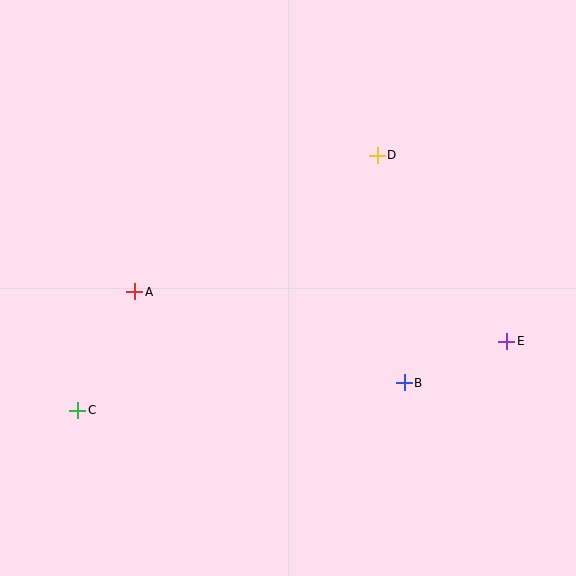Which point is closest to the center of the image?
Point B at (404, 383) is closest to the center.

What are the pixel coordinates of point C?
Point C is at (78, 410).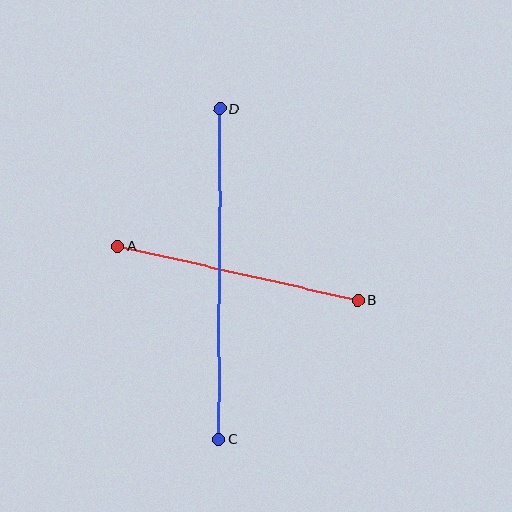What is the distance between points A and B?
The distance is approximately 246 pixels.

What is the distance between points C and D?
The distance is approximately 331 pixels.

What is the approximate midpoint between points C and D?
The midpoint is at approximately (219, 274) pixels.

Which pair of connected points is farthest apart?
Points C and D are farthest apart.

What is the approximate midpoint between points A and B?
The midpoint is at approximately (238, 273) pixels.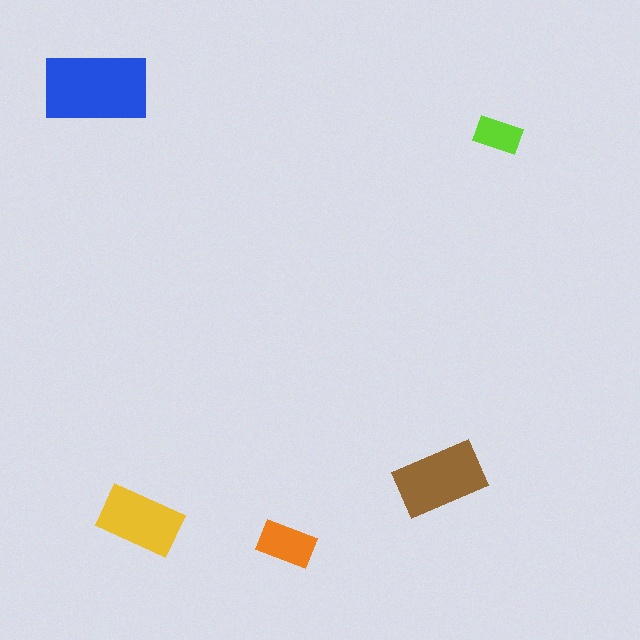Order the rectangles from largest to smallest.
the blue one, the brown one, the yellow one, the orange one, the lime one.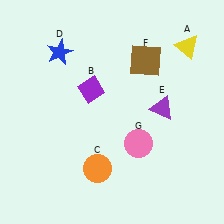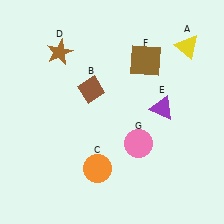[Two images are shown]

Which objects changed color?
B changed from purple to brown. D changed from blue to brown.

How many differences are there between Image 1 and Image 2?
There are 2 differences between the two images.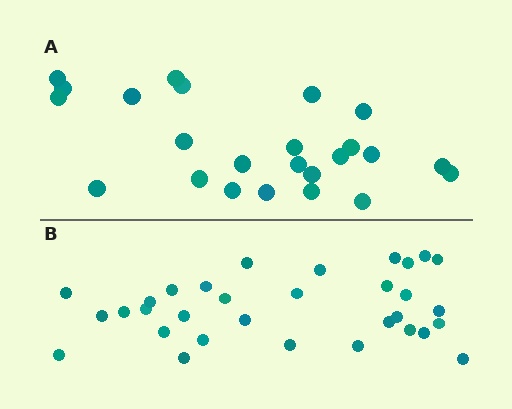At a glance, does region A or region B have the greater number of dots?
Region B (the bottom region) has more dots.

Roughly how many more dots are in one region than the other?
Region B has roughly 8 or so more dots than region A.